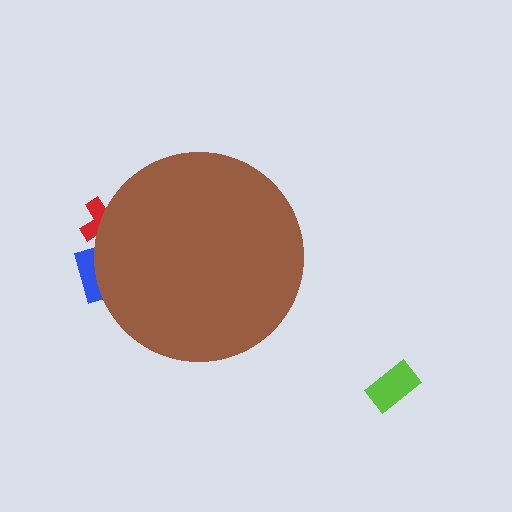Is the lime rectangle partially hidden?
No, the lime rectangle is fully visible.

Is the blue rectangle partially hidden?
Yes, the blue rectangle is partially hidden behind the brown circle.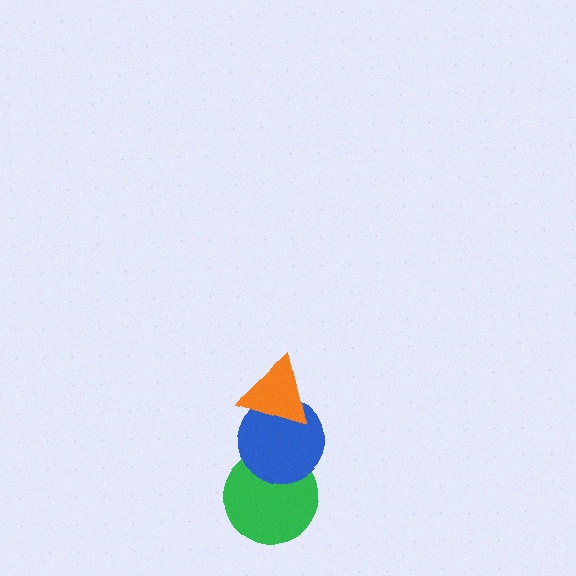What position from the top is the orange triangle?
The orange triangle is 1st from the top.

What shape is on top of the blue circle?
The orange triangle is on top of the blue circle.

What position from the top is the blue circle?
The blue circle is 2nd from the top.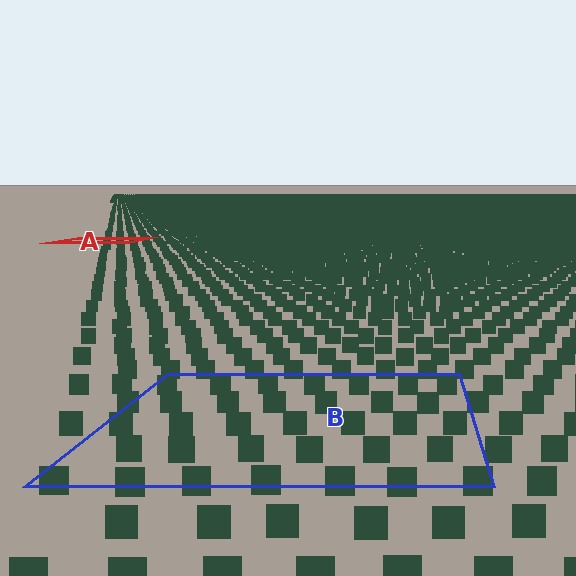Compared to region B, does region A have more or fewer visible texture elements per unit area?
Region A has more texture elements per unit area — they are packed more densely because it is farther away.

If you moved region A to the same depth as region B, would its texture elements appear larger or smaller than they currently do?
They would appear larger. At a closer depth, the same texture elements are projected at a bigger on-screen size.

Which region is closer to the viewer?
Region B is closer. The texture elements there are larger and more spread out.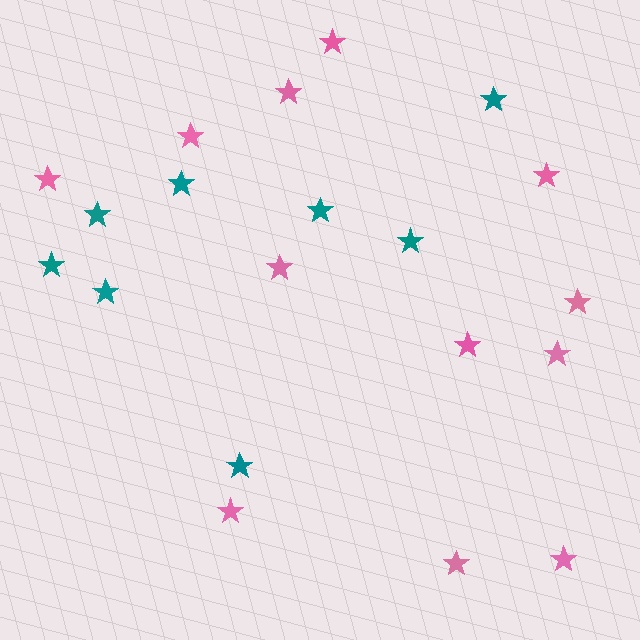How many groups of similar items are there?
There are 2 groups: one group of teal stars (8) and one group of pink stars (12).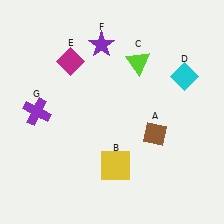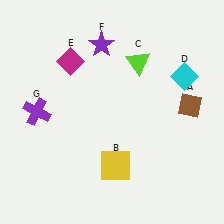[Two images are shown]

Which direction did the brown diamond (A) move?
The brown diamond (A) moved right.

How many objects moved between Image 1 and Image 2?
1 object moved between the two images.